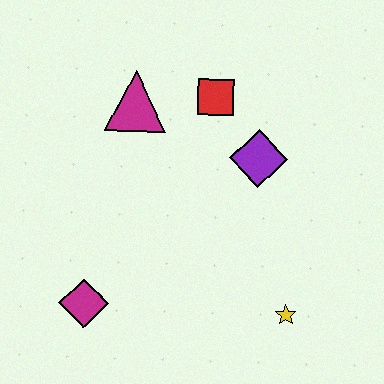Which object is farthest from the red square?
The magenta diamond is farthest from the red square.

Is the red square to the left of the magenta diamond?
No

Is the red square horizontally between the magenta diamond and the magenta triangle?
No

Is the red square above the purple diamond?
Yes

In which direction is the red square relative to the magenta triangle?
The red square is to the right of the magenta triangle.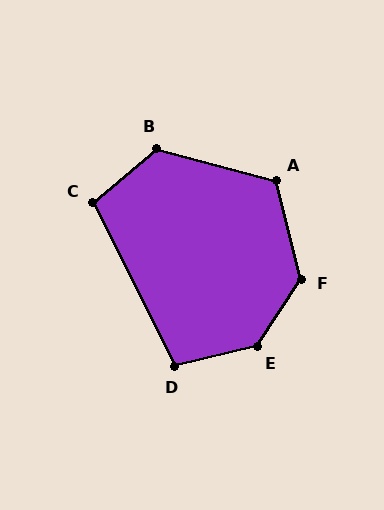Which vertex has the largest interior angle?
E, at approximately 137 degrees.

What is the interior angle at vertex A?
Approximately 120 degrees (obtuse).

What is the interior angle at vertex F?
Approximately 132 degrees (obtuse).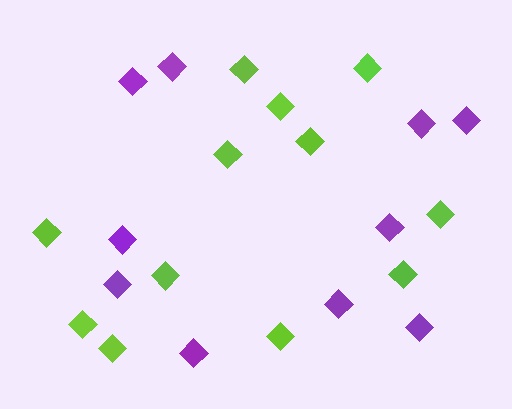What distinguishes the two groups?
There are 2 groups: one group of lime diamonds (12) and one group of purple diamonds (10).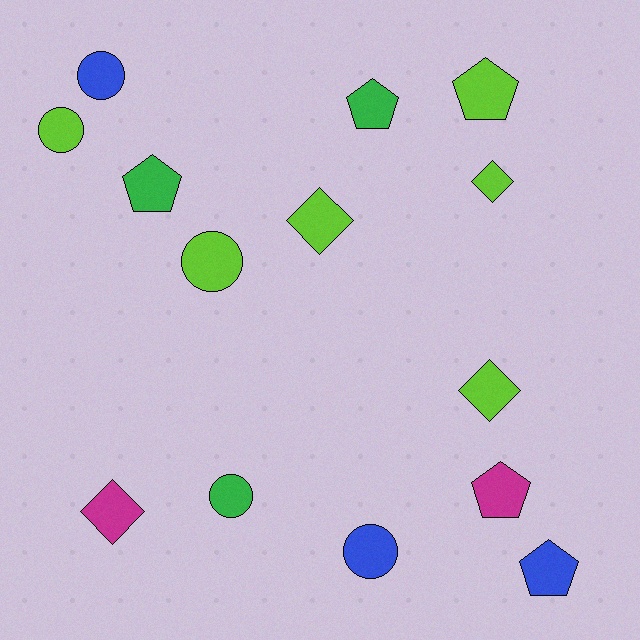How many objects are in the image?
There are 14 objects.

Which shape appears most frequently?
Pentagon, with 5 objects.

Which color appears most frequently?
Lime, with 6 objects.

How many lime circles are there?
There are 2 lime circles.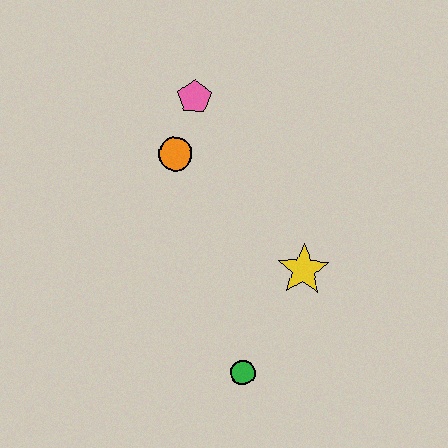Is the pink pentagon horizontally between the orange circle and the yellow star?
Yes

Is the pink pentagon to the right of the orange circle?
Yes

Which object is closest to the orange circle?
The pink pentagon is closest to the orange circle.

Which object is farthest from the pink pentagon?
The green circle is farthest from the pink pentagon.